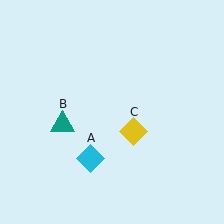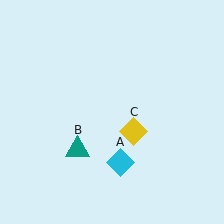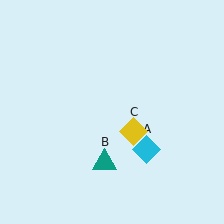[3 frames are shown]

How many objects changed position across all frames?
2 objects changed position: cyan diamond (object A), teal triangle (object B).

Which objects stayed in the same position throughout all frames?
Yellow diamond (object C) remained stationary.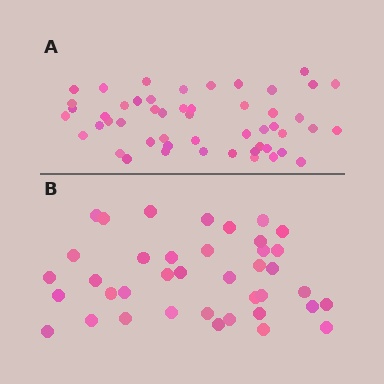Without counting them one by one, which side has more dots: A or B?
Region A (the top region) has more dots.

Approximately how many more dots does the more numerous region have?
Region A has roughly 12 or so more dots than region B.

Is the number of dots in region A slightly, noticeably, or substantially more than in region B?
Region A has noticeably more, but not dramatically so. The ratio is roughly 1.3 to 1.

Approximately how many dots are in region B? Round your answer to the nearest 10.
About 40 dots. (The exact count is 39, which rounds to 40.)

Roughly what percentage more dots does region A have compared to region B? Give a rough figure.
About 30% more.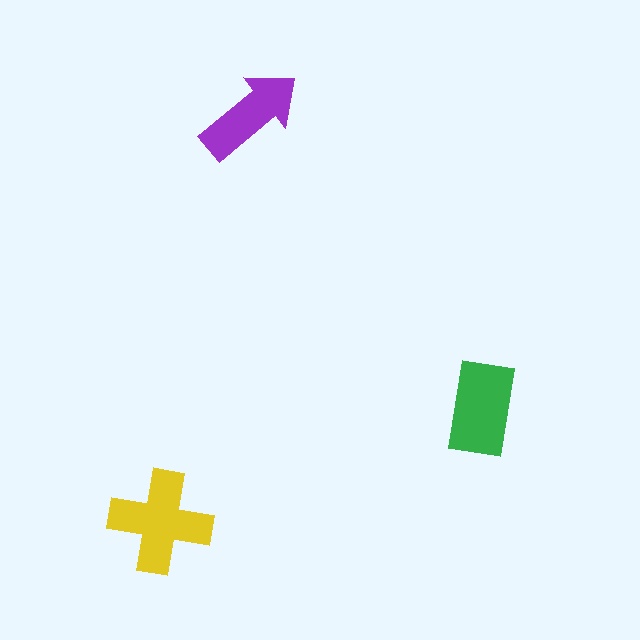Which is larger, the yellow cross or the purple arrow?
The yellow cross.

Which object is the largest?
The yellow cross.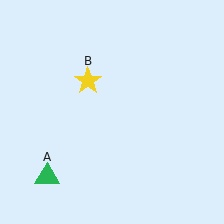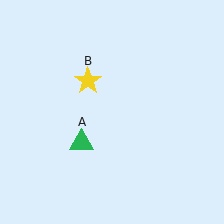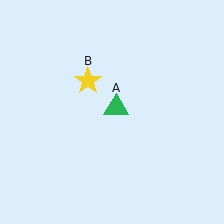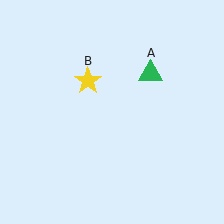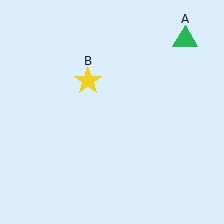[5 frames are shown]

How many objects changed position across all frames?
1 object changed position: green triangle (object A).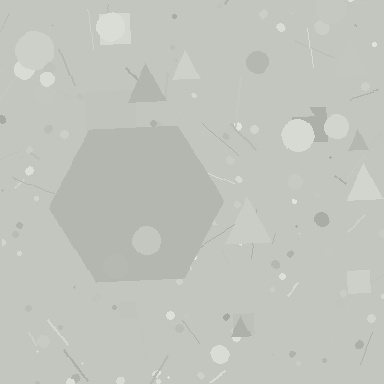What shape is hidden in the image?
A hexagon is hidden in the image.